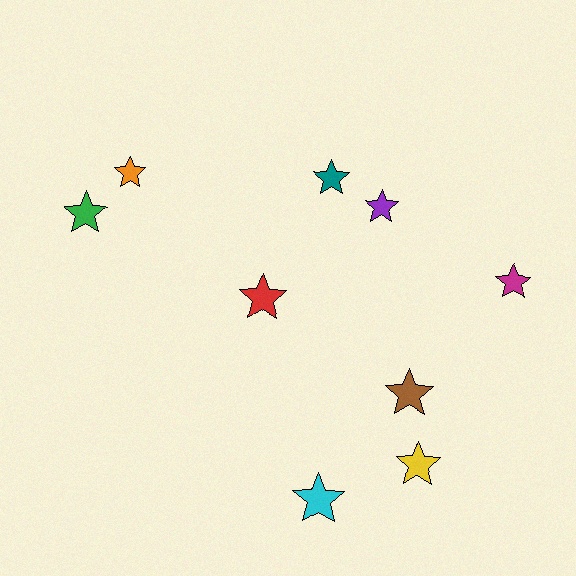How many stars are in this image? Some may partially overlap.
There are 9 stars.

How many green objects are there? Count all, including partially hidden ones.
There is 1 green object.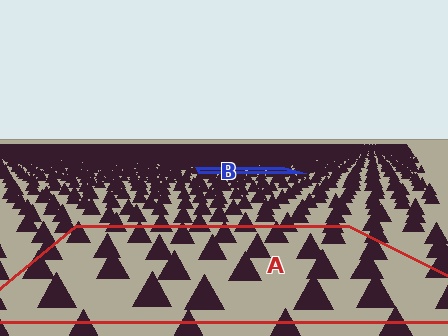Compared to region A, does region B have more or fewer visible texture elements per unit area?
Region B has more texture elements per unit area — they are packed more densely because it is farther away.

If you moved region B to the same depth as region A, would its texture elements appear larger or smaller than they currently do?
They would appear larger. At a closer depth, the same texture elements are projected at a bigger on-screen size.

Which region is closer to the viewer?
Region A is closer. The texture elements there are larger and more spread out.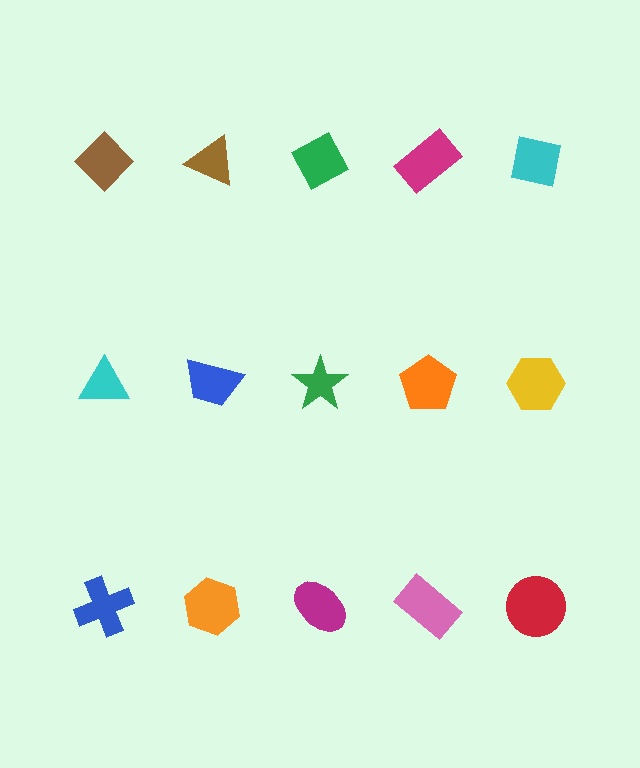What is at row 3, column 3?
A magenta ellipse.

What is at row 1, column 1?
A brown diamond.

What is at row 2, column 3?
A green star.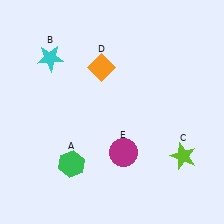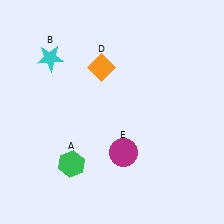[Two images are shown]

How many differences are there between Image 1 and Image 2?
There is 1 difference between the two images.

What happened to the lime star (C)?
The lime star (C) was removed in Image 2. It was in the bottom-right area of Image 1.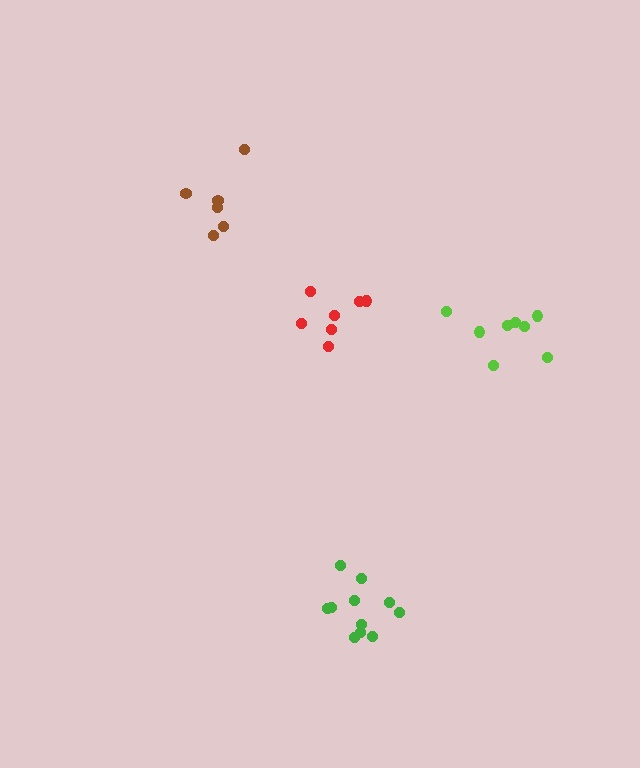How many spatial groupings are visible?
There are 4 spatial groupings.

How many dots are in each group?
Group 1: 6 dots, Group 2: 11 dots, Group 3: 8 dots, Group 4: 7 dots (32 total).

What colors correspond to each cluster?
The clusters are colored: brown, green, lime, red.